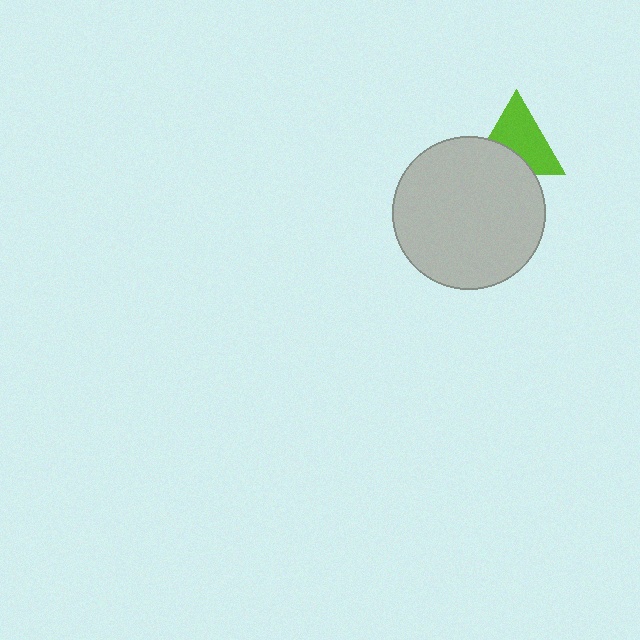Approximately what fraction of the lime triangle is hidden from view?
Roughly 36% of the lime triangle is hidden behind the light gray circle.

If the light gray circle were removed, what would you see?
You would see the complete lime triangle.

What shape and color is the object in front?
The object in front is a light gray circle.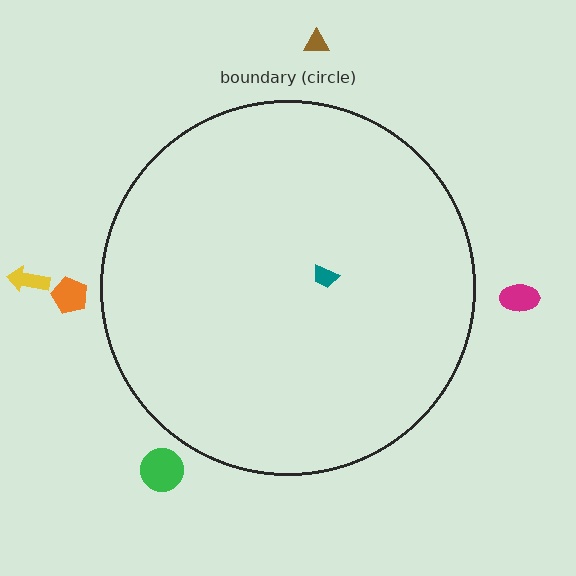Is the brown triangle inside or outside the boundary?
Outside.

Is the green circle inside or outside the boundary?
Outside.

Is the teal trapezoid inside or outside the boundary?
Inside.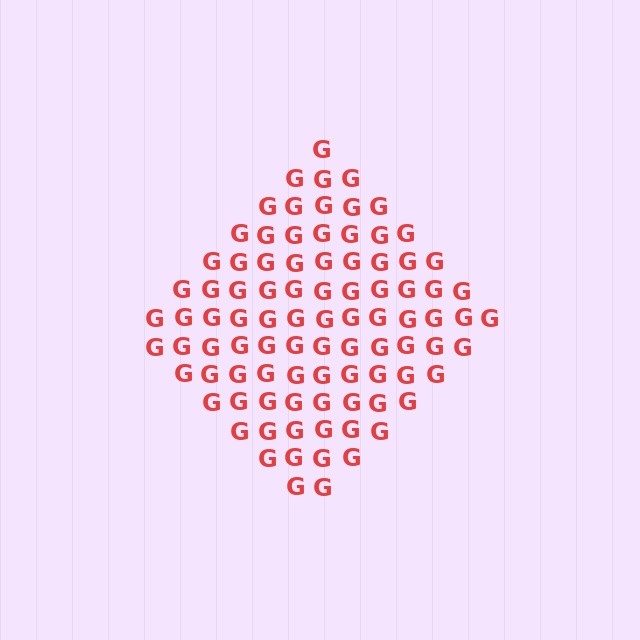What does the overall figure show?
The overall figure shows a diamond.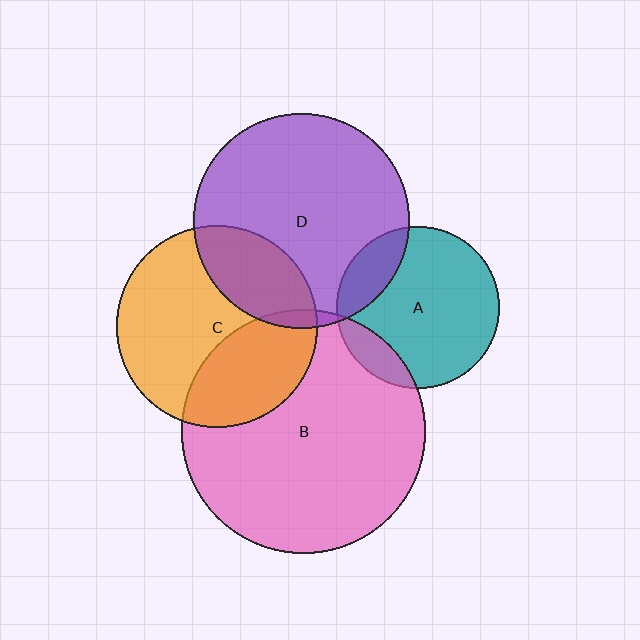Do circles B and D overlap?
Yes.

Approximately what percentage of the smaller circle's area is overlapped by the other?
Approximately 5%.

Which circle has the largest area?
Circle B (pink).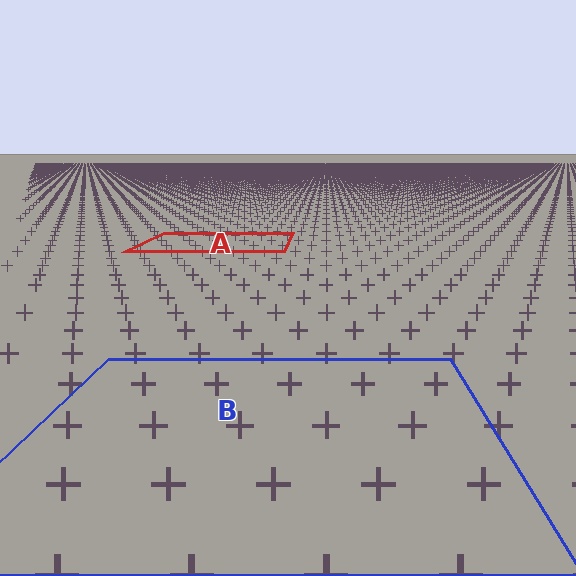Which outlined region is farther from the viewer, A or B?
Region A is farther from the viewer — the texture elements inside it appear smaller and more densely packed.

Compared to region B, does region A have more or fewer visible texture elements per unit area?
Region A has more texture elements per unit area — they are packed more densely because it is farther away.